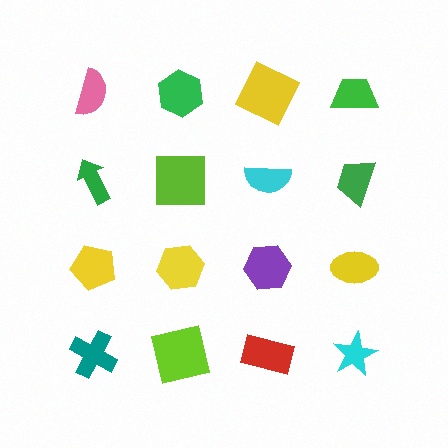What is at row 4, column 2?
A lime square.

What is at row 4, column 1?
A teal cross.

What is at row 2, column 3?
A cyan semicircle.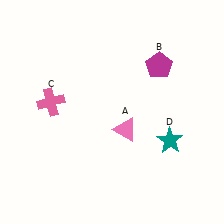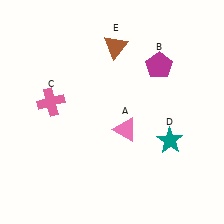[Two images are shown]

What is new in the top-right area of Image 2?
A brown triangle (E) was added in the top-right area of Image 2.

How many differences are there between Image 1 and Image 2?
There is 1 difference between the two images.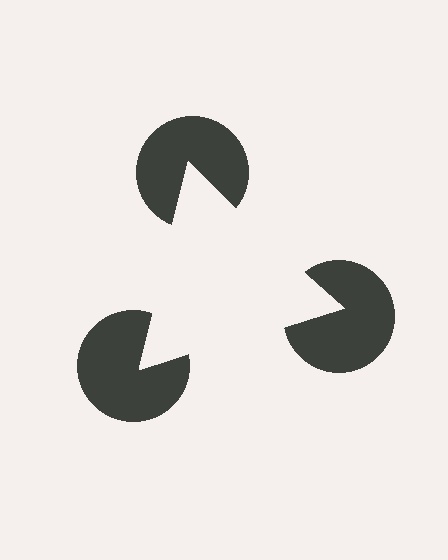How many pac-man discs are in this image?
There are 3 — one at each vertex of the illusory triangle.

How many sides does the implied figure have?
3 sides.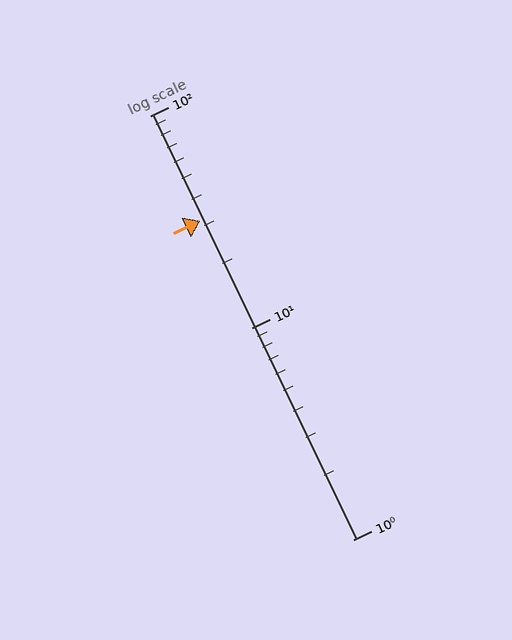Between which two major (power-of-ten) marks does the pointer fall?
The pointer is between 10 and 100.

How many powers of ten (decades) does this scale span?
The scale spans 2 decades, from 1 to 100.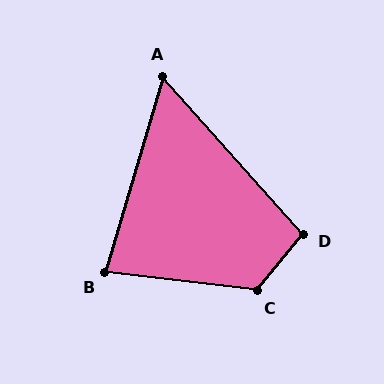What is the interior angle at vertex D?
Approximately 100 degrees (obtuse).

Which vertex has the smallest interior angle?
A, at approximately 58 degrees.